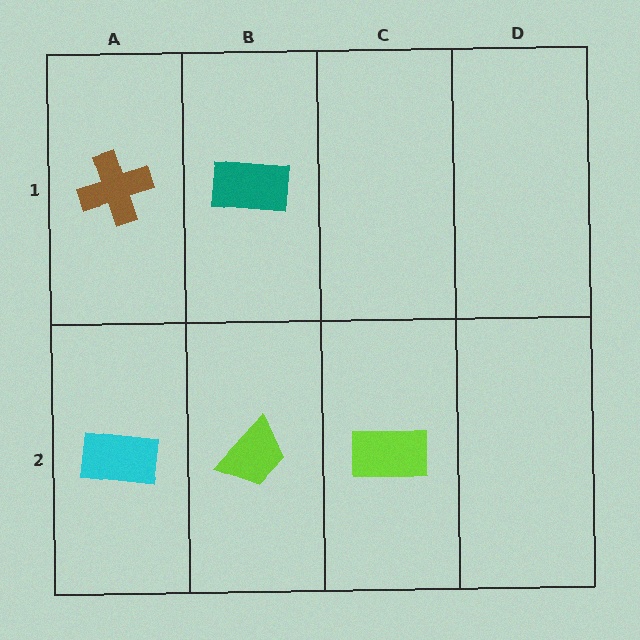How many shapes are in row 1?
2 shapes.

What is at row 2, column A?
A cyan rectangle.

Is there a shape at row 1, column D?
No, that cell is empty.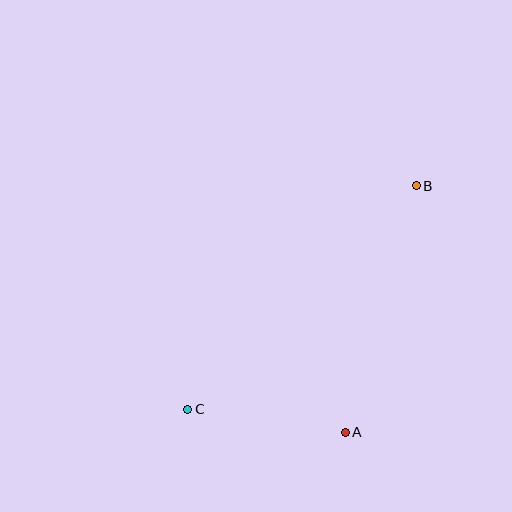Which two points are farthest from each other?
Points B and C are farthest from each other.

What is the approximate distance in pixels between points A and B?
The distance between A and B is approximately 257 pixels.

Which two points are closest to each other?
Points A and C are closest to each other.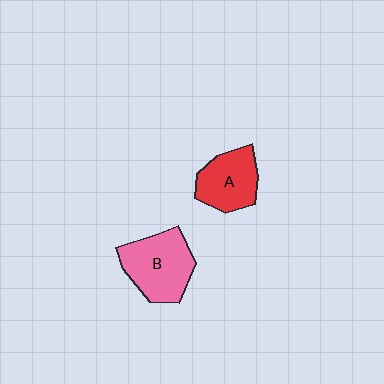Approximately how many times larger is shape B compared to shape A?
Approximately 1.3 times.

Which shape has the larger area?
Shape B (pink).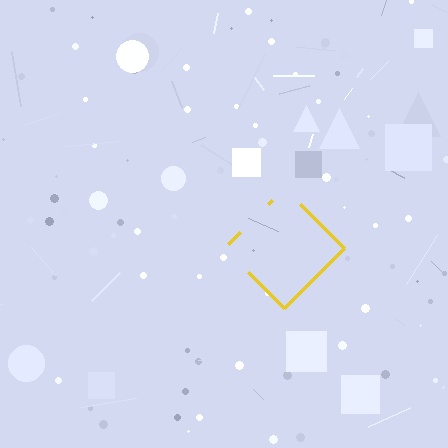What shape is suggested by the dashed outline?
The dashed outline suggests a diamond.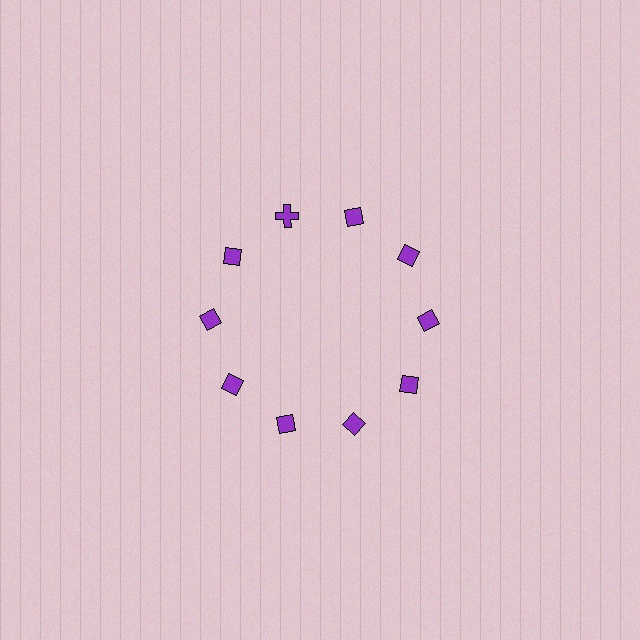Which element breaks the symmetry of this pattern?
The purple cross at roughly the 11 o'clock position breaks the symmetry. All other shapes are purple diamonds.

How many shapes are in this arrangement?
There are 10 shapes arranged in a ring pattern.